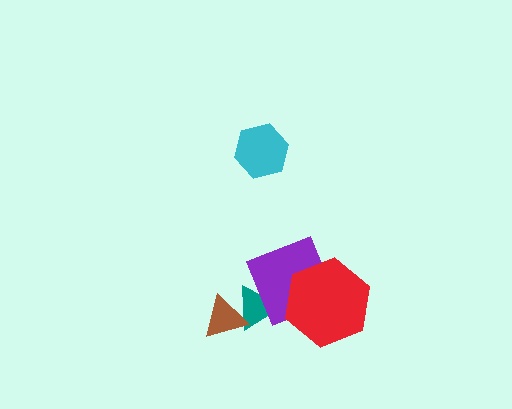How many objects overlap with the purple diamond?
2 objects overlap with the purple diamond.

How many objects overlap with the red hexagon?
1 object overlaps with the red hexagon.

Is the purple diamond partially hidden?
Yes, it is partially covered by another shape.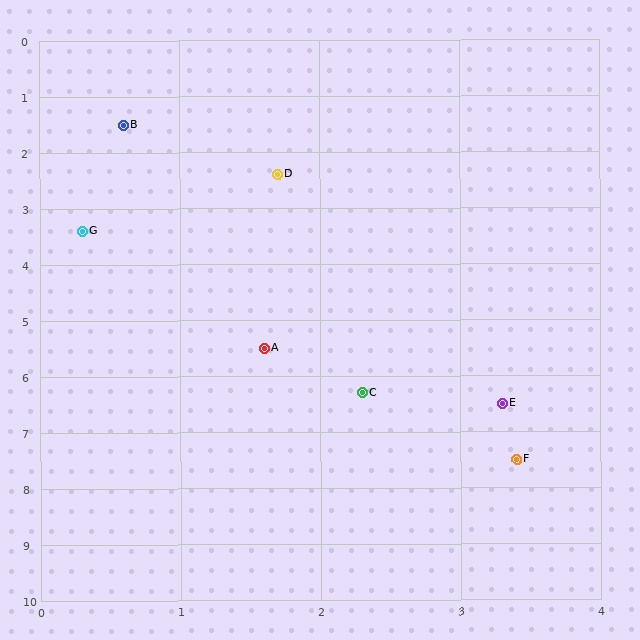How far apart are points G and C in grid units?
Points G and C are about 3.5 grid units apart.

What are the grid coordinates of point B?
Point B is at approximately (0.6, 1.5).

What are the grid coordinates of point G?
Point G is at approximately (0.3, 3.4).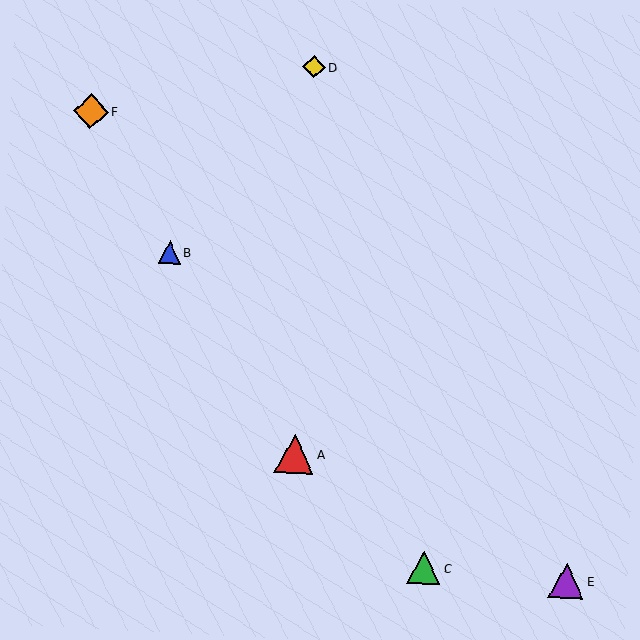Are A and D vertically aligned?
Yes, both are at x≈294.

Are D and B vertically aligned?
No, D is at x≈314 and B is at x≈169.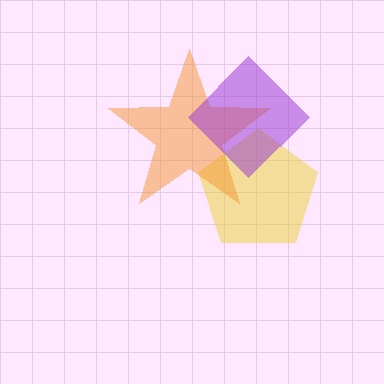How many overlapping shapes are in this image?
There are 3 overlapping shapes in the image.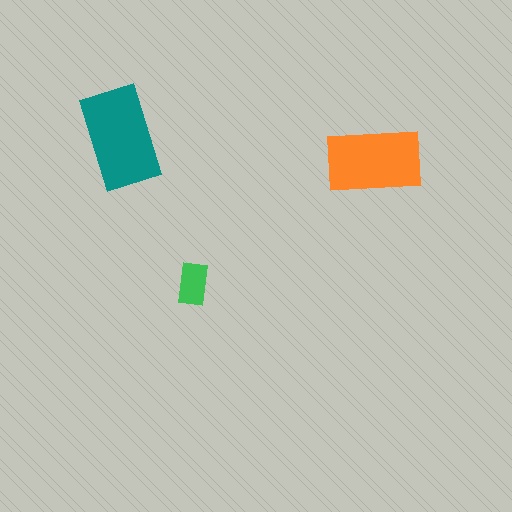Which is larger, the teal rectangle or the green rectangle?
The teal one.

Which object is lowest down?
The green rectangle is bottommost.